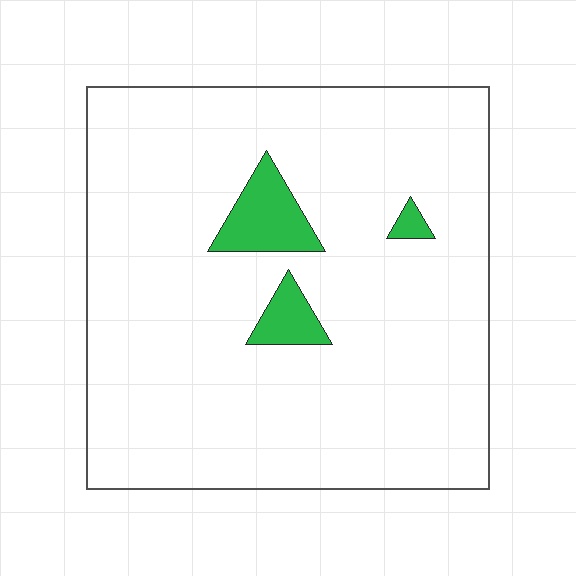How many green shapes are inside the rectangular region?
3.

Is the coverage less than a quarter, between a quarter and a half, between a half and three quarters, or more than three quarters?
Less than a quarter.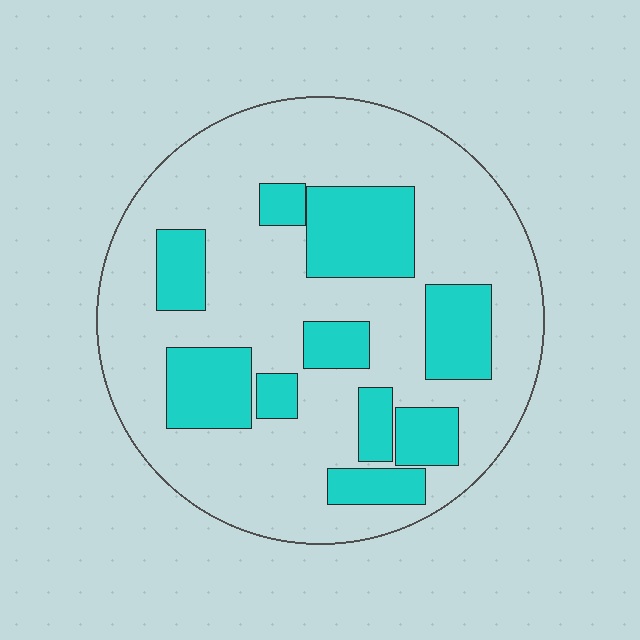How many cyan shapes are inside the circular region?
10.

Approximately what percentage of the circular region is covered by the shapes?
Approximately 30%.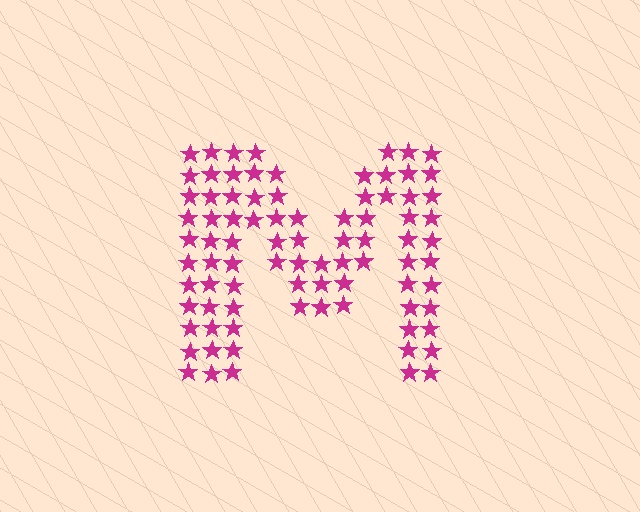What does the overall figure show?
The overall figure shows the letter M.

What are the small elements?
The small elements are stars.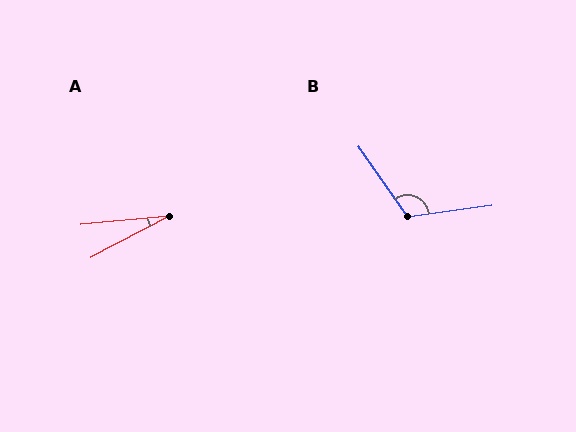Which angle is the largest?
B, at approximately 117 degrees.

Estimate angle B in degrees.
Approximately 117 degrees.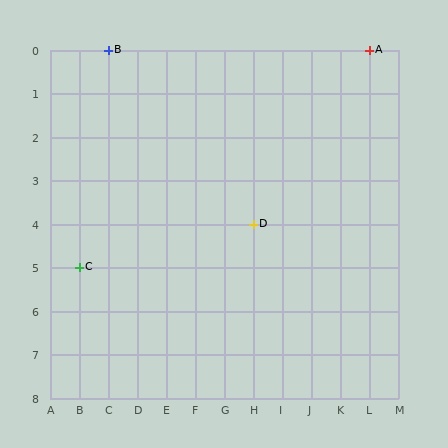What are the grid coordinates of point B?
Point B is at grid coordinates (C, 0).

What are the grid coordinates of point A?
Point A is at grid coordinates (L, 0).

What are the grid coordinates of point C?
Point C is at grid coordinates (B, 5).